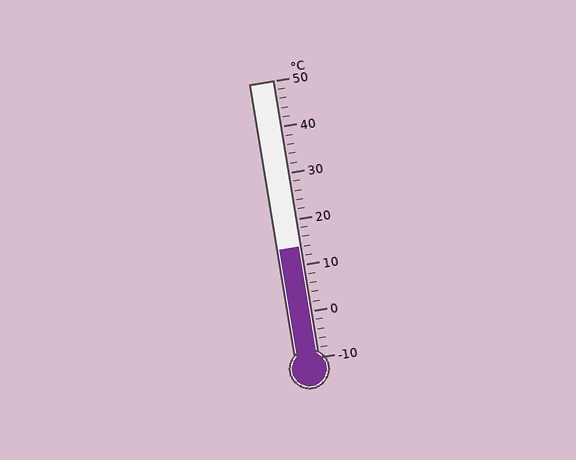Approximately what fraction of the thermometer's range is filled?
The thermometer is filled to approximately 40% of its range.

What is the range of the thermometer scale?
The thermometer scale ranges from -10°C to 50°C.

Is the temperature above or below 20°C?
The temperature is below 20°C.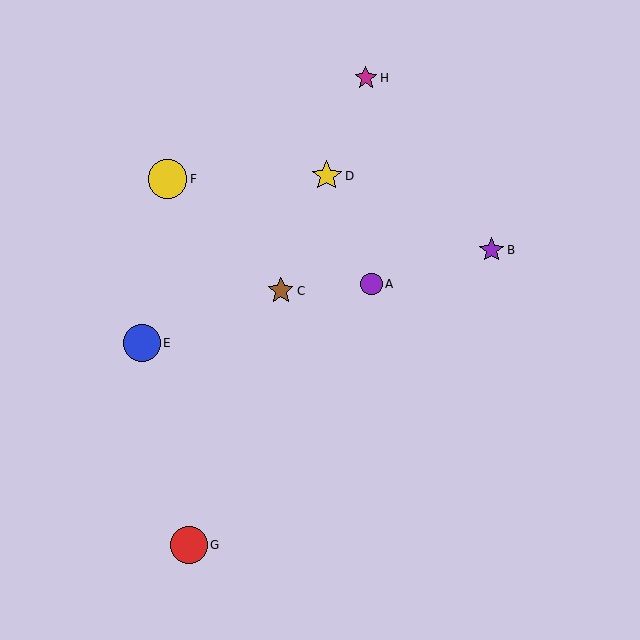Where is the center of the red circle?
The center of the red circle is at (189, 545).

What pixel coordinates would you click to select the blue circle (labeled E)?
Click at (142, 343) to select the blue circle E.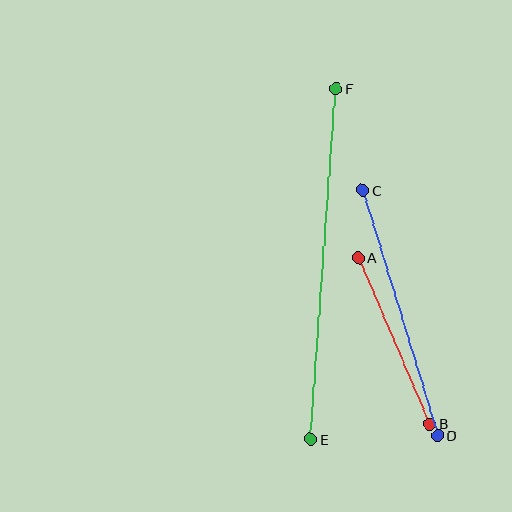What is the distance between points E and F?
The distance is approximately 352 pixels.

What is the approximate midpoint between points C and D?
The midpoint is at approximately (400, 313) pixels.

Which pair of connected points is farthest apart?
Points E and F are farthest apart.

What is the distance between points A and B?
The distance is approximately 181 pixels.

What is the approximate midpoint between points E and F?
The midpoint is at approximately (323, 264) pixels.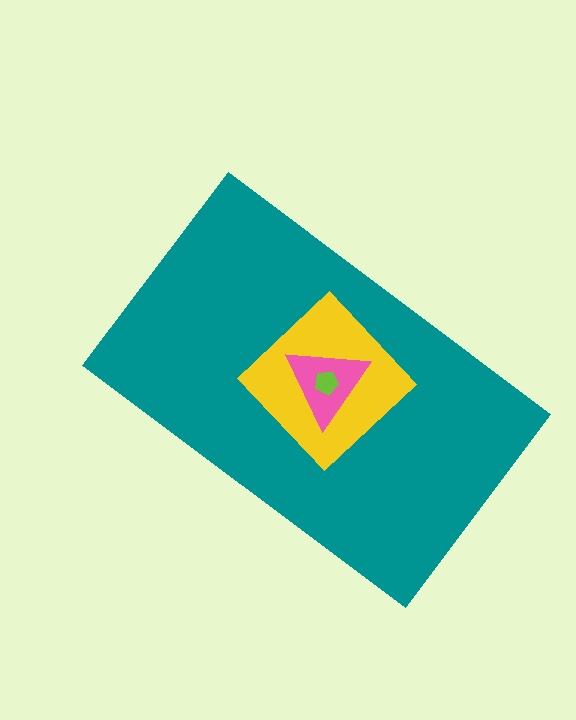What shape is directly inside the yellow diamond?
The pink triangle.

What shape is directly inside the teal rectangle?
The yellow diamond.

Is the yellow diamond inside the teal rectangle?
Yes.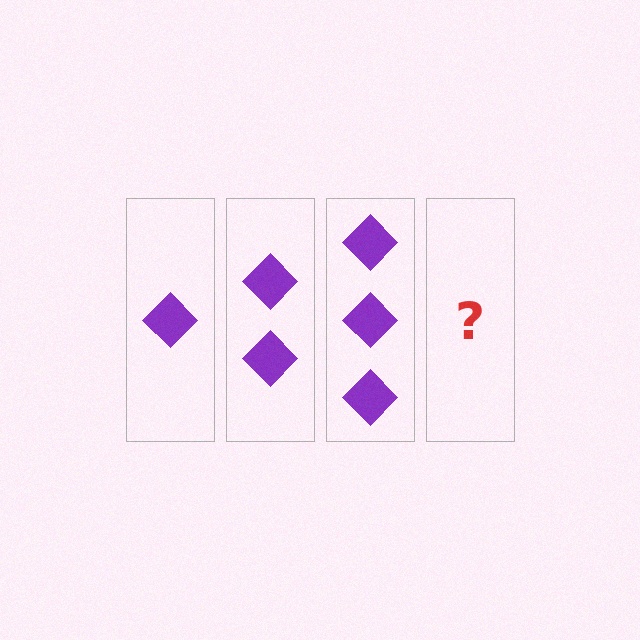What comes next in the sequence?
The next element should be 4 diamonds.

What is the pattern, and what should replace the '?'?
The pattern is that each step adds one more diamond. The '?' should be 4 diamonds.